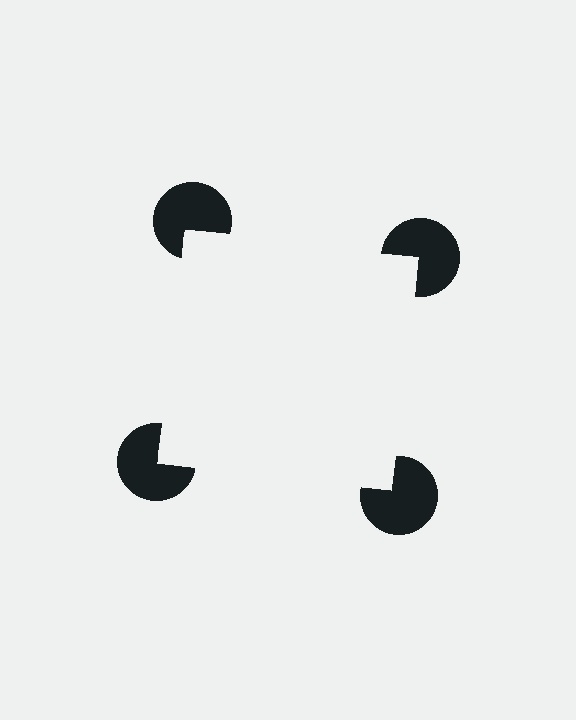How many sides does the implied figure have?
4 sides.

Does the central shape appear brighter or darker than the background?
It typically appears slightly brighter than the background, even though no actual brightness change is drawn.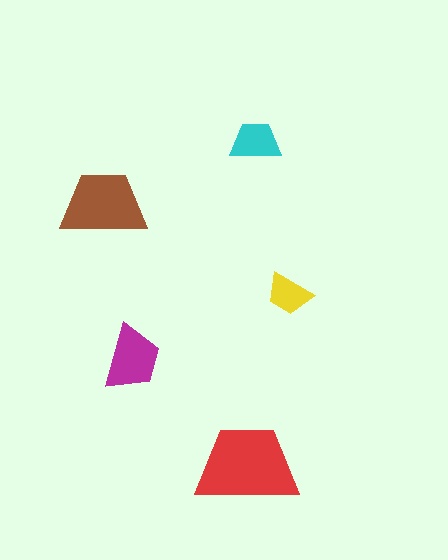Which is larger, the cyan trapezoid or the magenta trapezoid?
The magenta one.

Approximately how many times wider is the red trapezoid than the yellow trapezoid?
About 2 times wider.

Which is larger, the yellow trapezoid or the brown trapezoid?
The brown one.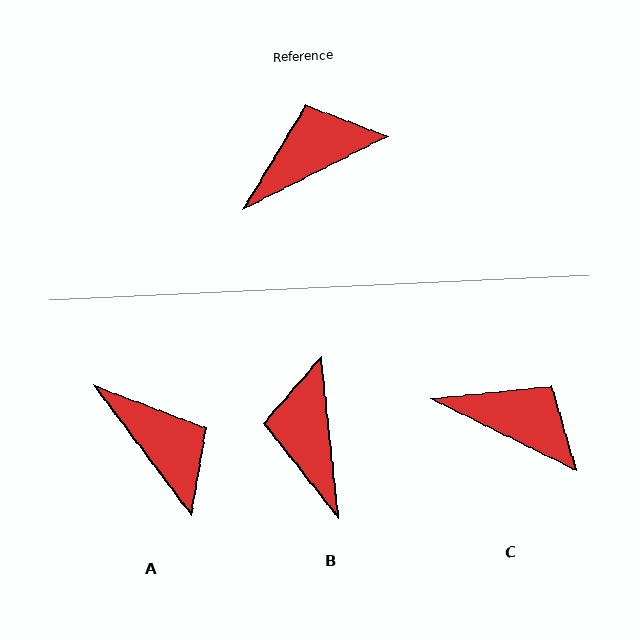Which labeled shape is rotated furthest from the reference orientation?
A, about 80 degrees away.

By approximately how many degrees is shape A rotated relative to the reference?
Approximately 80 degrees clockwise.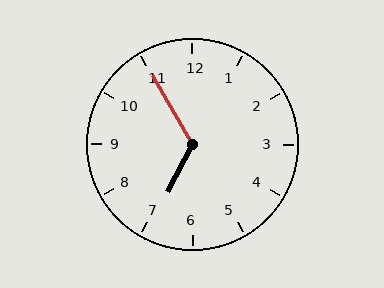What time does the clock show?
6:55.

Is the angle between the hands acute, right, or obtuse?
It is obtuse.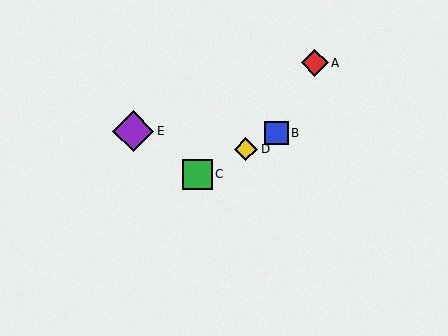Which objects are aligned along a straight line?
Objects B, C, D are aligned along a straight line.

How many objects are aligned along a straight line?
3 objects (B, C, D) are aligned along a straight line.